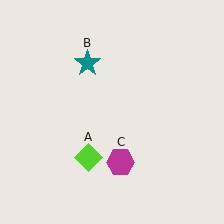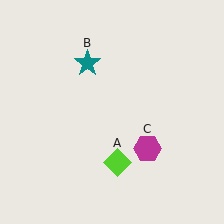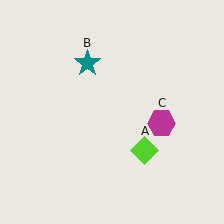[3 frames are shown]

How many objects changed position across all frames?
2 objects changed position: lime diamond (object A), magenta hexagon (object C).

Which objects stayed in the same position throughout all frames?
Teal star (object B) remained stationary.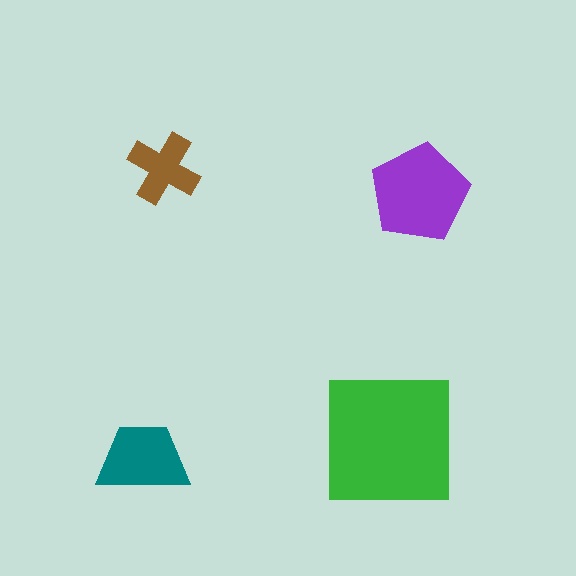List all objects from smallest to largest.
The brown cross, the teal trapezoid, the purple pentagon, the green square.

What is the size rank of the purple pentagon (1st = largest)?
2nd.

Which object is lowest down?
The teal trapezoid is bottommost.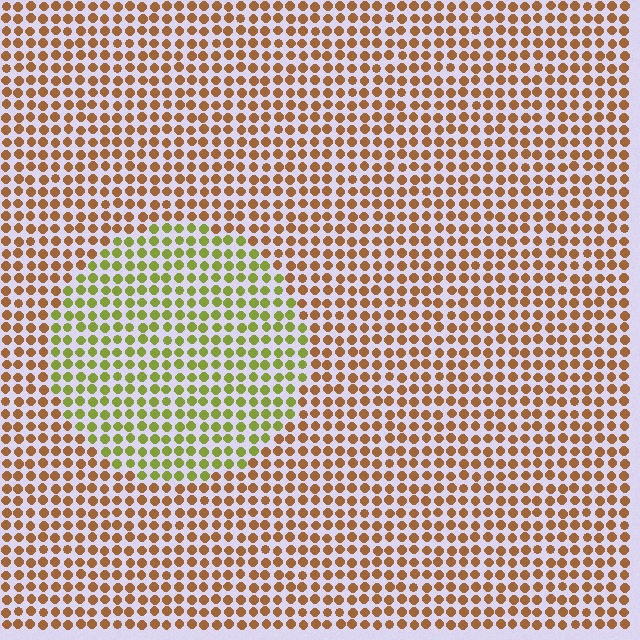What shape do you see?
I see a circle.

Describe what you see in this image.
The image is filled with small brown elements in a uniform arrangement. A circle-shaped region is visible where the elements are tinted to a slightly different hue, forming a subtle color boundary.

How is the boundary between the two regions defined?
The boundary is defined purely by a slight shift in hue (about 51 degrees). Spacing, size, and orientation are identical on both sides.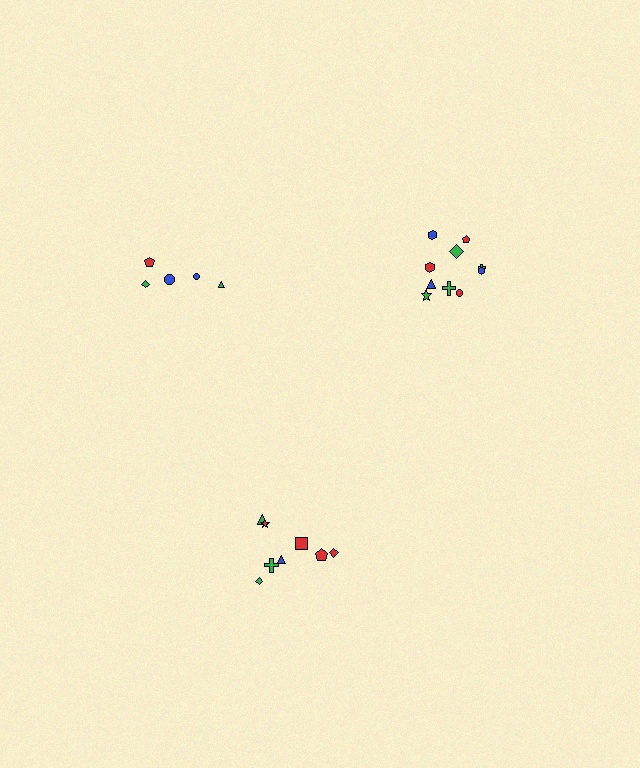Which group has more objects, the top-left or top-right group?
The top-right group.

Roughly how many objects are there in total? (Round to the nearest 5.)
Roughly 25 objects in total.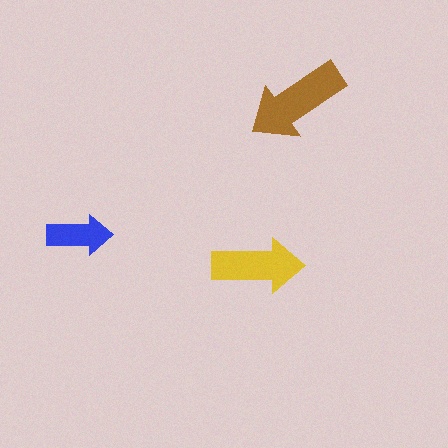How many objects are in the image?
There are 3 objects in the image.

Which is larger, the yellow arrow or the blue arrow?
The yellow one.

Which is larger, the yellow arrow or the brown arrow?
The brown one.